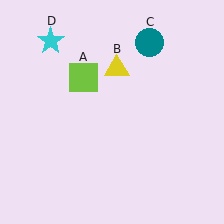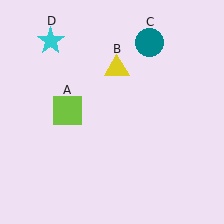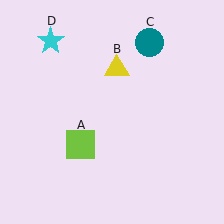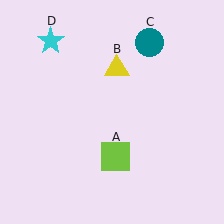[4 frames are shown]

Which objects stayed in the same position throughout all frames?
Yellow triangle (object B) and teal circle (object C) and cyan star (object D) remained stationary.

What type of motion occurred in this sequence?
The lime square (object A) rotated counterclockwise around the center of the scene.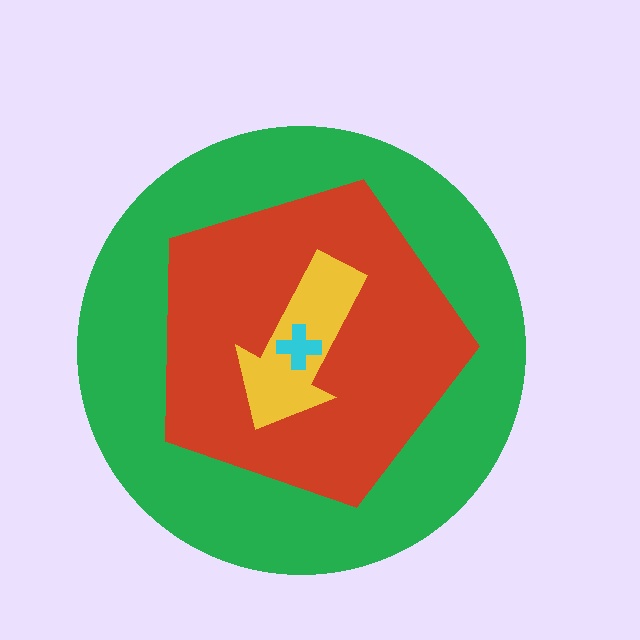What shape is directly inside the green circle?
The red pentagon.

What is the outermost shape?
The green circle.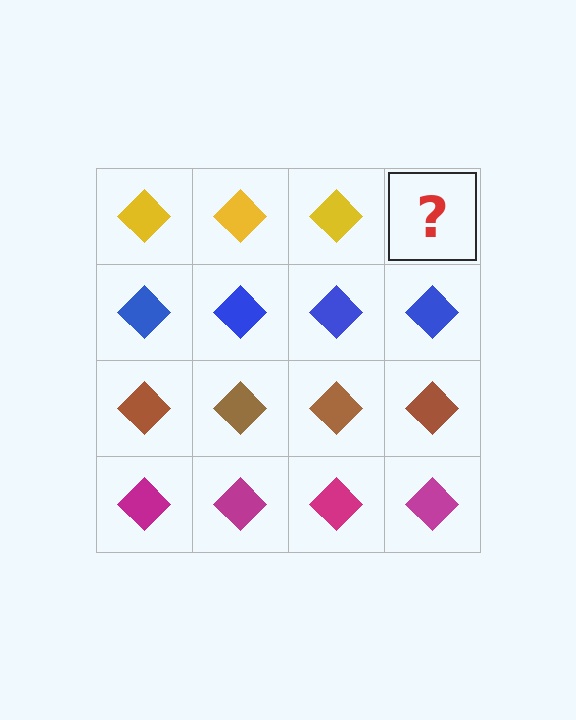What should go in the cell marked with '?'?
The missing cell should contain a yellow diamond.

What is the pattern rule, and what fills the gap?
The rule is that each row has a consistent color. The gap should be filled with a yellow diamond.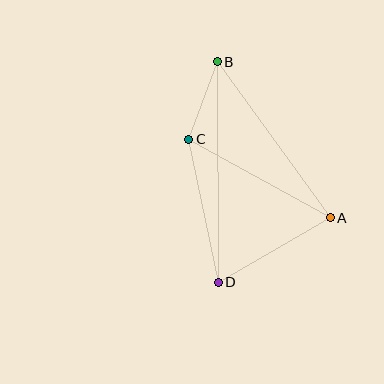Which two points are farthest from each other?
Points B and D are farthest from each other.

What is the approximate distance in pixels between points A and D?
The distance between A and D is approximately 129 pixels.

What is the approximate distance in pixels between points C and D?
The distance between C and D is approximately 146 pixels.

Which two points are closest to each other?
Points B and C are closest to each other.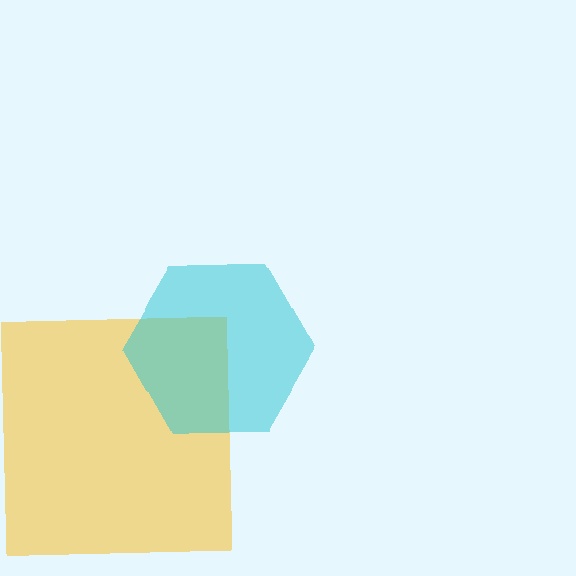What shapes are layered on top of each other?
The layered shapes are: a yellow square, a cyan hexagon.